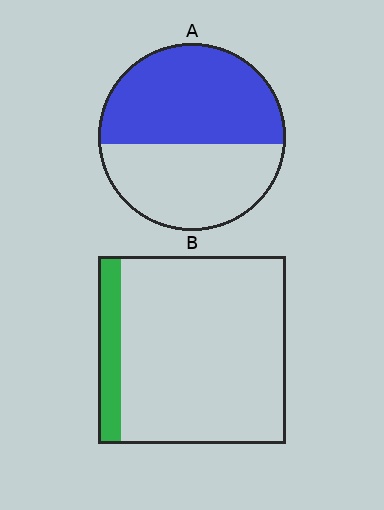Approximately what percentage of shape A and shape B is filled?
A is approximately 55% and B is approximately 10%.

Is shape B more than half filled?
No.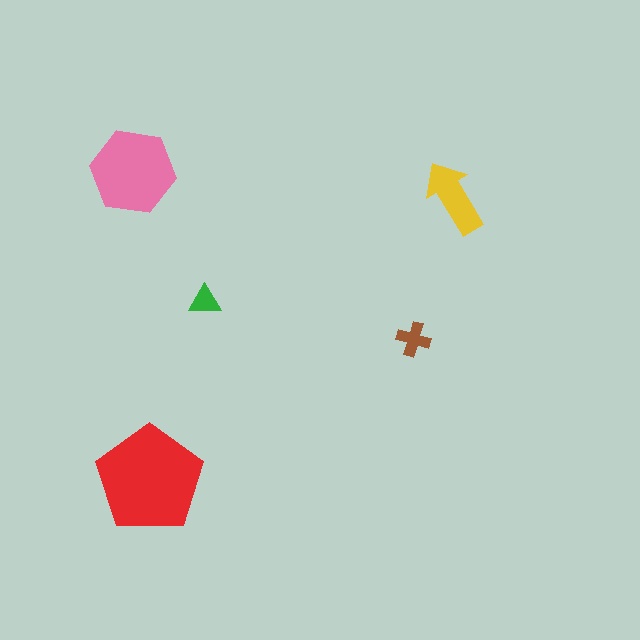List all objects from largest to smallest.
The red pentagon, the pink hexagon, the yellow arrow, the brown cross, the green triangle.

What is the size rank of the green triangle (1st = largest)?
5th.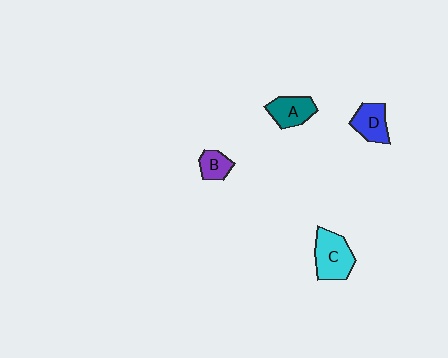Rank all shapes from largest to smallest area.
From largest to smallest: C (cyan), A (teal), D (blue), B (purple).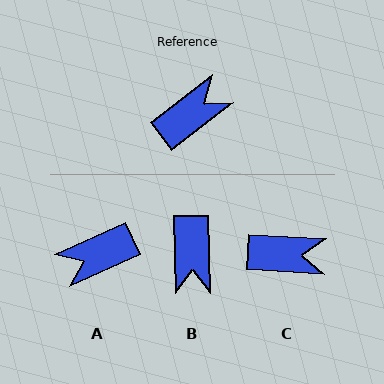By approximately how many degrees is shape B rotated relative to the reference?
Approximately 126 degrees clockwise.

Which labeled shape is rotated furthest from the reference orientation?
A, about 168 degrees away.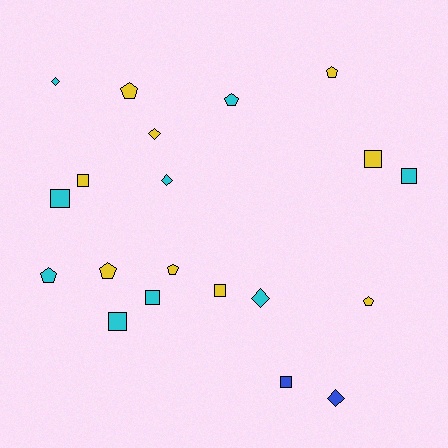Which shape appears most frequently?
Square, with 8 objects.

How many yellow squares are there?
There are 3 yellow squares.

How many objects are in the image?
There are 20 objects.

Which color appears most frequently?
Cyan, with 9 objects.